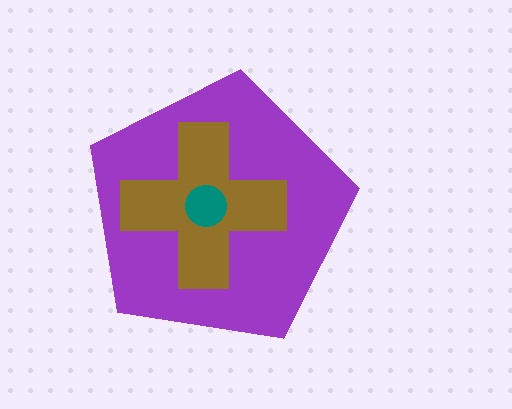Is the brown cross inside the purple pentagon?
Yes.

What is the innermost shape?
The teal circle.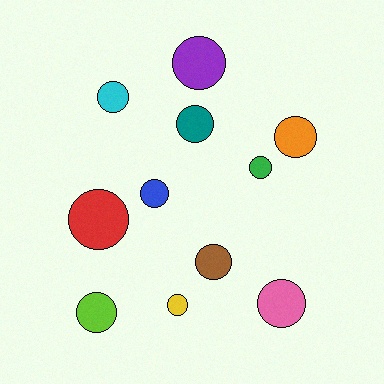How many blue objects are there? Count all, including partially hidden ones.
There is 1 blue object.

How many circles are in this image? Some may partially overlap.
There are 11 circles.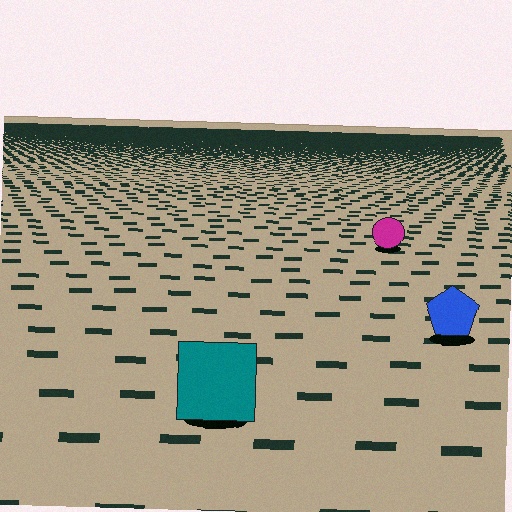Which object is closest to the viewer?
The teal square is closest. The texture marks near it are larger and more spread out.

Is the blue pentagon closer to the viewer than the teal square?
No. The teal square is closer — you can tell from the texture gradient: the ground texture is coarser near it.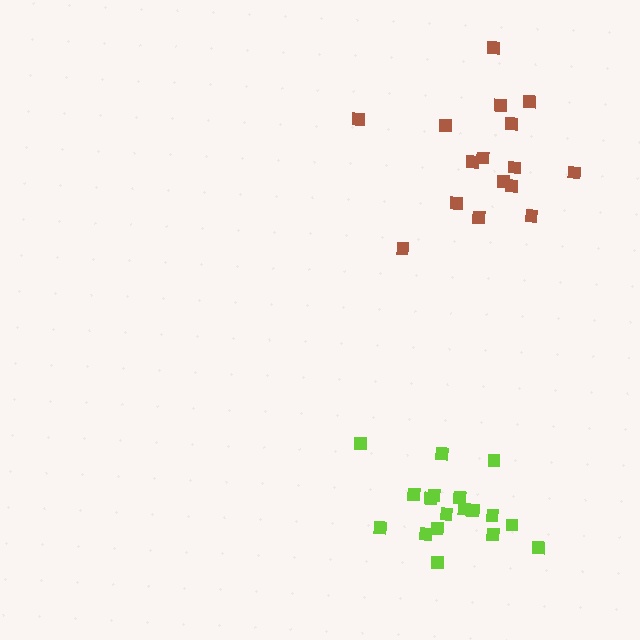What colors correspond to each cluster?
The clusters are colored: brown, lime.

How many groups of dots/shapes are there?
There are 2 groups.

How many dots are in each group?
Group 1: 16 dots, Group 2: 18 dots (34 total).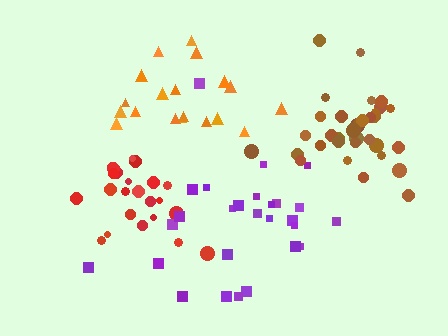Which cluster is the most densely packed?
Brown.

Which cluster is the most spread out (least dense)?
Purple.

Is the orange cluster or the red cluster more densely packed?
Orange.